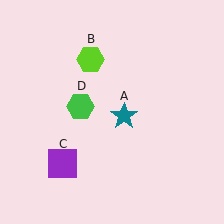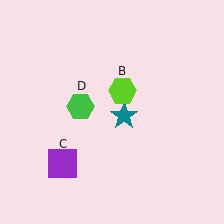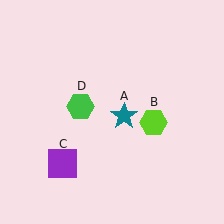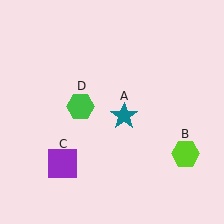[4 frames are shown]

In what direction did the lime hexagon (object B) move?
The lime hexagon (object B) moved down and to the right.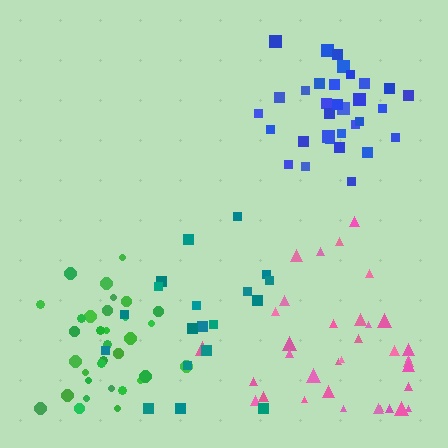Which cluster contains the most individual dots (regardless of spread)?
Pink (35).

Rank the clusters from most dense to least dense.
blue, green, pink, teal.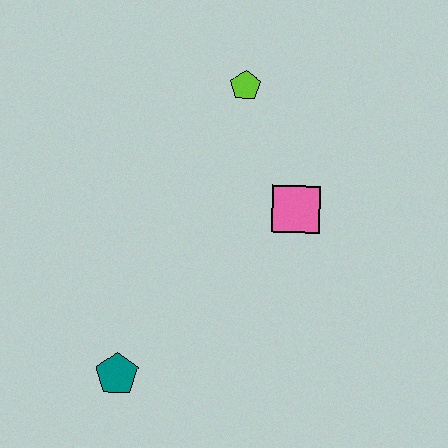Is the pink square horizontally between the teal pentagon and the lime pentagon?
No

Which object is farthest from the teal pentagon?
The lime pentagon is farthest from the teal pentagon.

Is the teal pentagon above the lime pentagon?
No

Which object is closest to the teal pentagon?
The pink square is closest to the teal pentagon.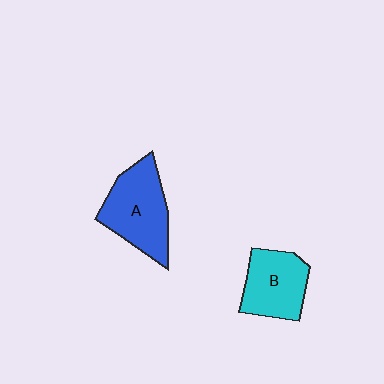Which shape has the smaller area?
Shape B (cyan).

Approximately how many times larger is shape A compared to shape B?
Approximately 1.2 times.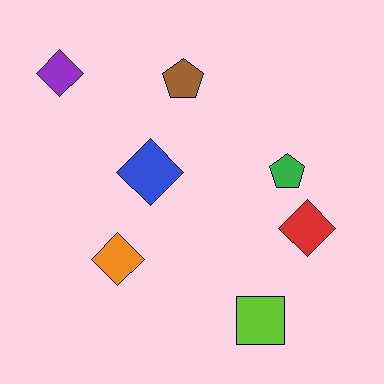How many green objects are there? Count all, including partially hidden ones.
There is 1 green object.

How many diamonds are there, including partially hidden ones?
There are 4 diamonds.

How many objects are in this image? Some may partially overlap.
There are 7 objects.